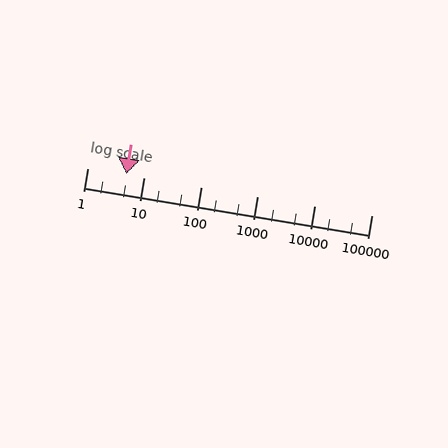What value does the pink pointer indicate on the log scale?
The pointer indicates approximately 4.9.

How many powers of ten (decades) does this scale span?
The scale spans 5 decades, from 1 to 100000.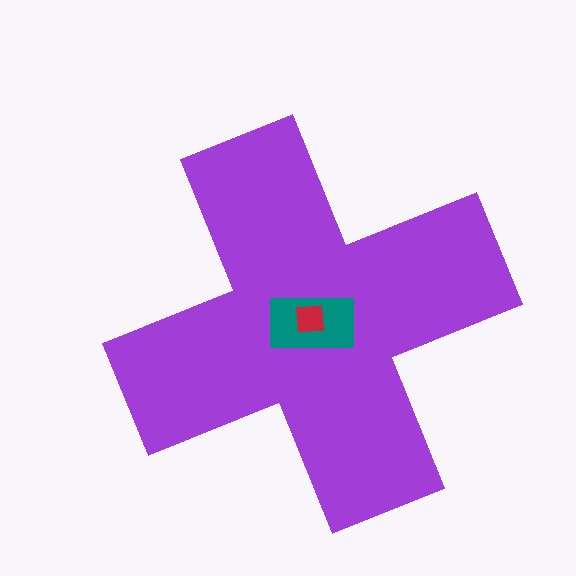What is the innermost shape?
The red square.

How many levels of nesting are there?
3.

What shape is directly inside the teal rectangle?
The red square.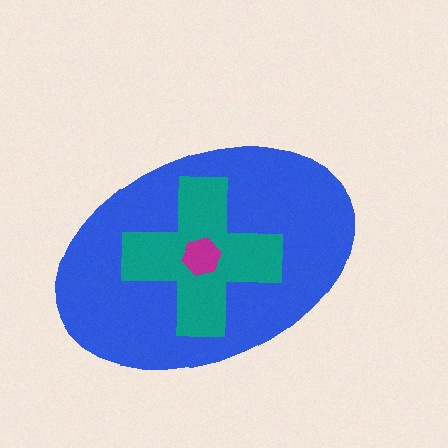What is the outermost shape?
The blue ellipse.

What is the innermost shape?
The magenta hexagon.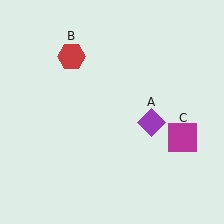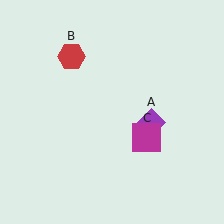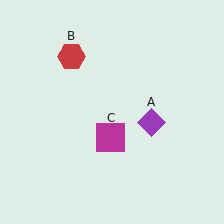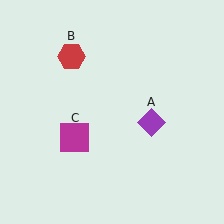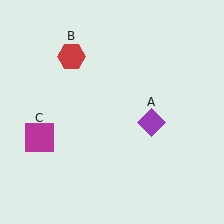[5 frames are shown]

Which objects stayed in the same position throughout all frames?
Purple diamond (object A) and red hexagon (object B) remained stationary.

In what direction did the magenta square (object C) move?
The magenta square (object C) moved left.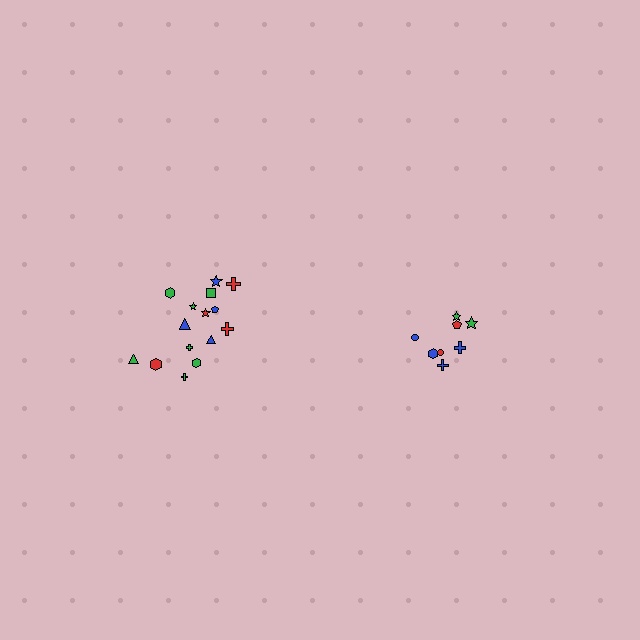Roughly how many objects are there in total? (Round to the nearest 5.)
Roughly 25 objects in total.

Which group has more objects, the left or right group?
The left group.